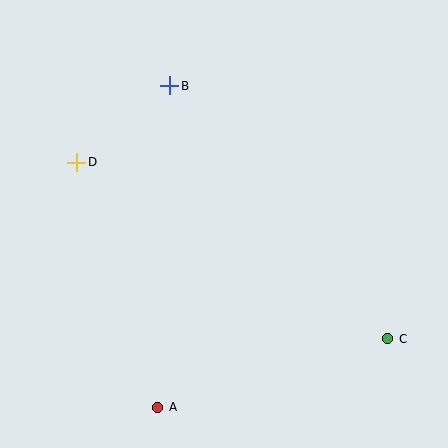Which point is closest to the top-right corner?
Point B is closest to the top-right corner.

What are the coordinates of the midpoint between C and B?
The midpoint between C and B is at (279, 212).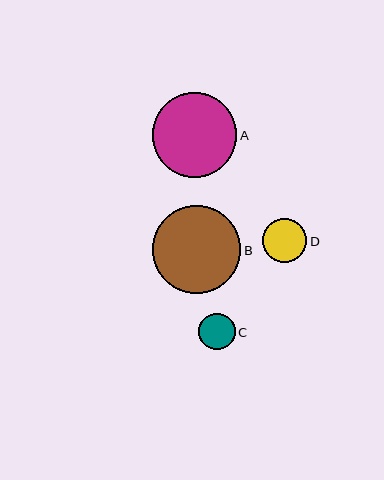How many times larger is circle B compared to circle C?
Circle B is approximately 2.4 times the size of circle C.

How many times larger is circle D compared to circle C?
Circle D is approximately 1.2 times the size of circle C.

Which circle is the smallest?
Circle C is the smallest with a size of approximately 36 pixels.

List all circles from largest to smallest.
From largest to smallest: B, A, D, C.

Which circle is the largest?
Circle B is the largest with a size of approximately 88 pixels.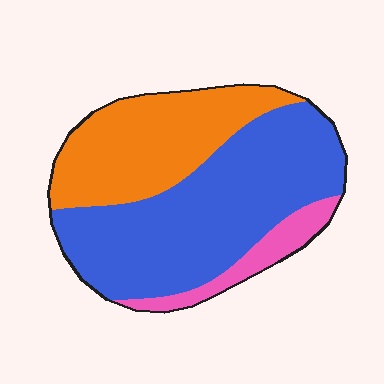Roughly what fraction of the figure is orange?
Orange covers 34% of the figure.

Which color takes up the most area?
Blue, at roughly 55%.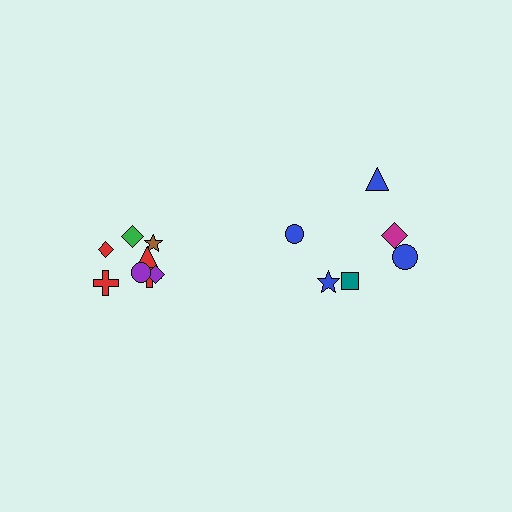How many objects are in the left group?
There are 8 objects.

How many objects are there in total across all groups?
There are 14 objects.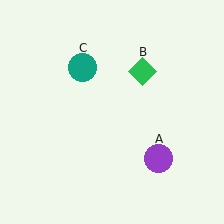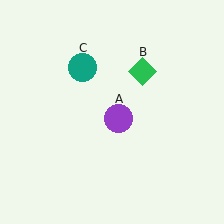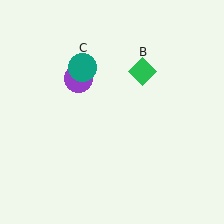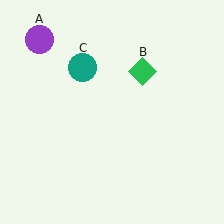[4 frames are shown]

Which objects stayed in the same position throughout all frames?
Green diamond (object B) and teal circle (object C) remained stationary.